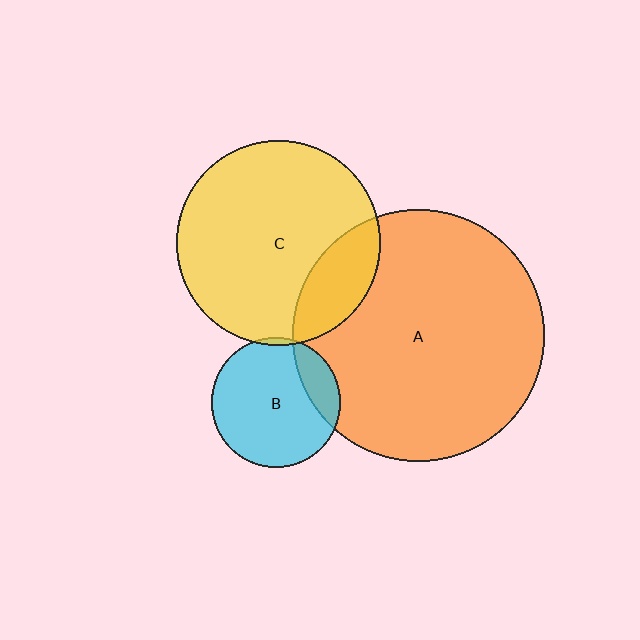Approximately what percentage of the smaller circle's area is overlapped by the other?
Approximately 20%.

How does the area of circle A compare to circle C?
Approximately 1.5 times.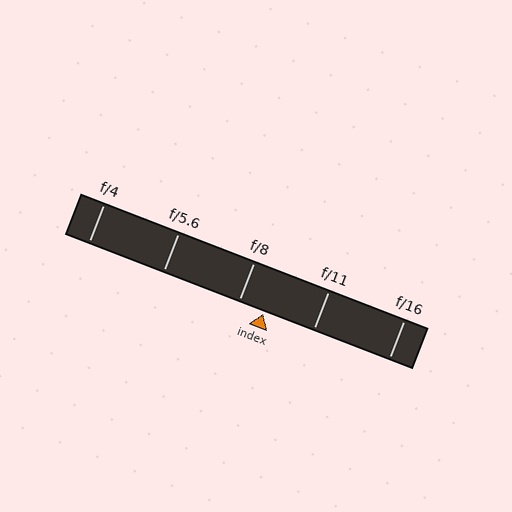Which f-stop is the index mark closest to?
The index mark is closest to f/8.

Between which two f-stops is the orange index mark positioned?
The index mark is between f/8 and f/11.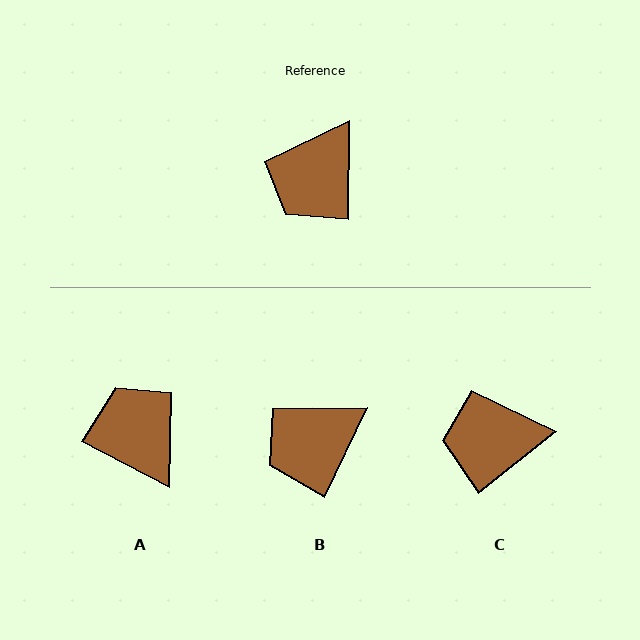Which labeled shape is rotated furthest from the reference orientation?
A, about 117 degrees away.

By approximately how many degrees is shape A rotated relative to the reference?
Approximately 117 degrees clockwise.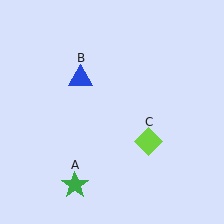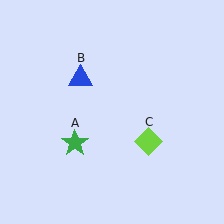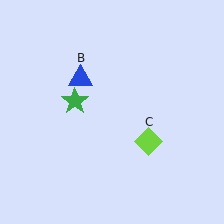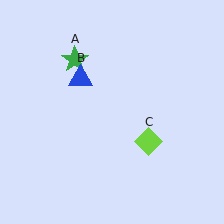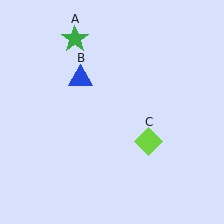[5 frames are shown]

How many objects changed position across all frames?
1 object changed position: green star (object A).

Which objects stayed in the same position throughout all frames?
Blue triangle (object B) and lime diamond (object C) remained stationary.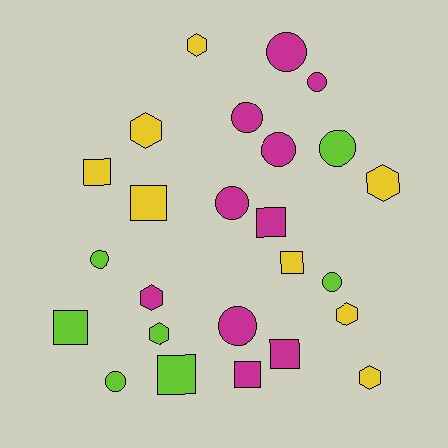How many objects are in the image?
There are 25 objects.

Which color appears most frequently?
Magenta, with 10 objects.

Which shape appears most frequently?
Circle, with 10 objects.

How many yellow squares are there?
There are 3 yellow squares.